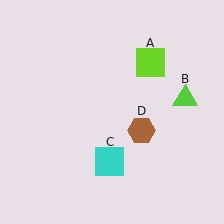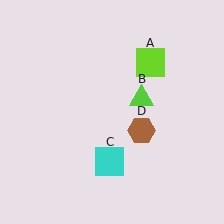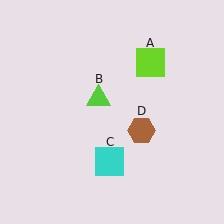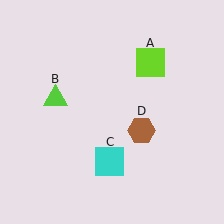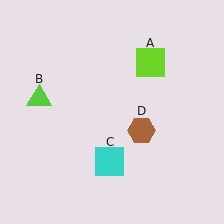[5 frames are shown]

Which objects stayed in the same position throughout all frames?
Lime square (object A) and cyan square (object C) and brown hexagon (object D) remained stationary.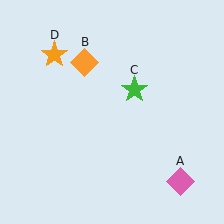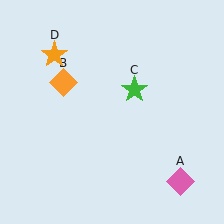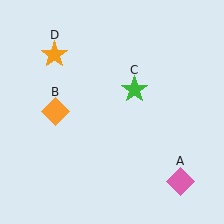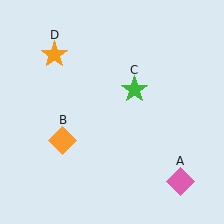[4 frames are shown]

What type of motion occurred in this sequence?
The orange diamond (object B) rotated counterclockwise around the center of the scene.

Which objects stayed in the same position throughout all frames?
Pink diamond (object A) and green star (object C) and orange star (object D) remained stationary.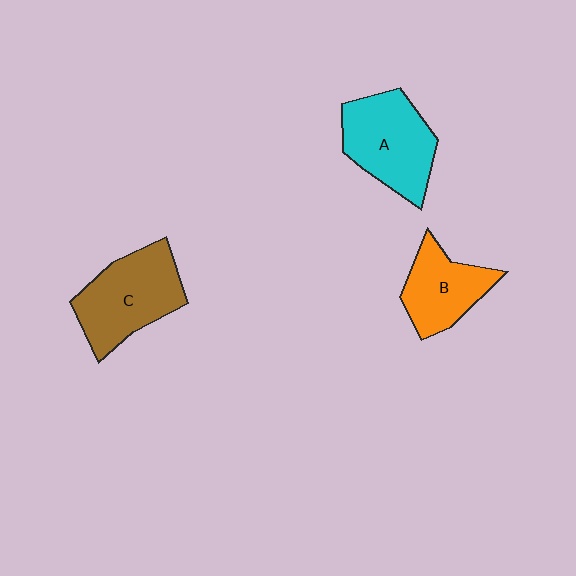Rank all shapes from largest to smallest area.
From largest to smallest: C (brown), A (cyan), B (orange).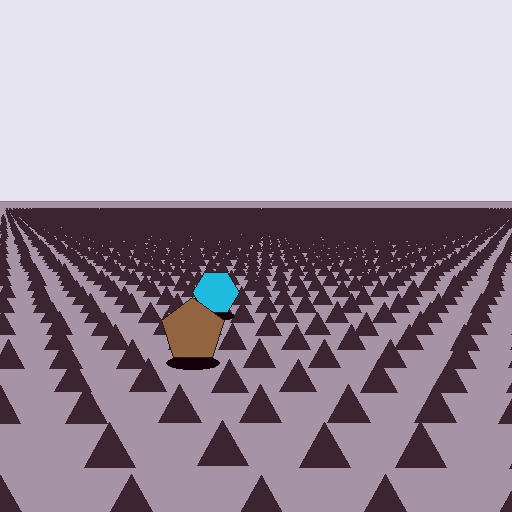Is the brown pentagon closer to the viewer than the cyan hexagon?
Yes. The brown pentagon is closer — you can tell from the texture gradient: the ground texture is coarser near it.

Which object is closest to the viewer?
The brown pentagon is closest. The texture marks near it are larger and more spread out.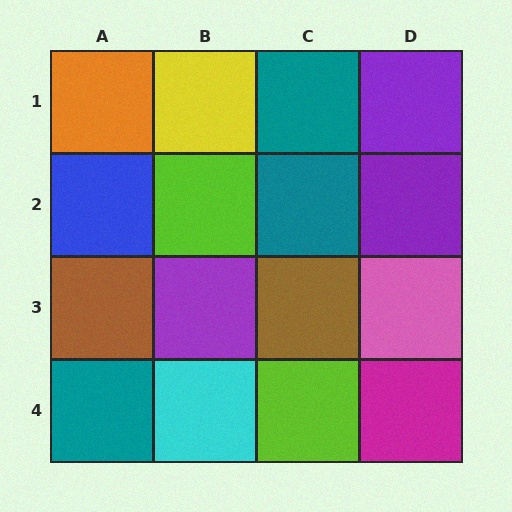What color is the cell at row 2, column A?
Blue.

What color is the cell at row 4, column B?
Cyan.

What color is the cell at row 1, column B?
Yellow.